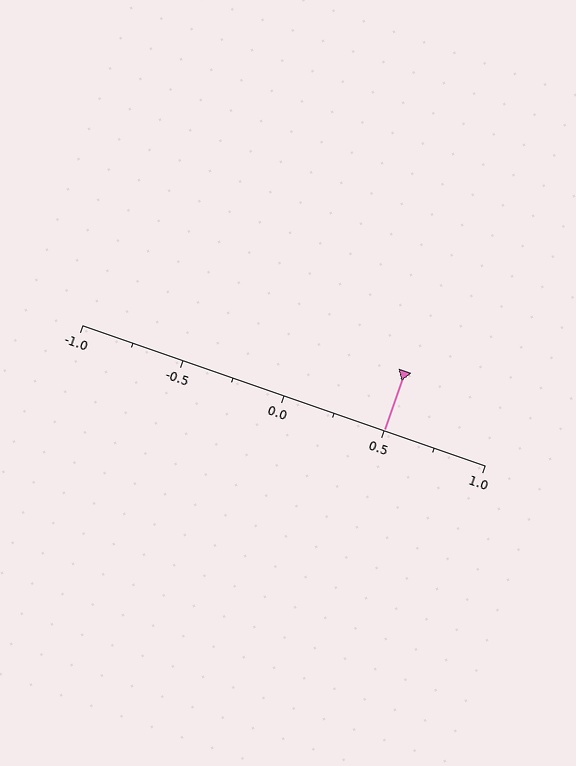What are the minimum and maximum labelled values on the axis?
The axis runs from -1.0 to 1.0.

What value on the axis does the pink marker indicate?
The marker indicates approximately 0.5.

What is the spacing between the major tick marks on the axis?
The major ticks are spaced 0.5 apart.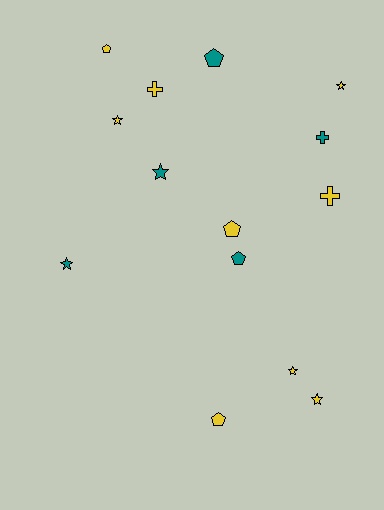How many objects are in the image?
There are 14 objects.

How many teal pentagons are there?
There are 2 teal pentagons.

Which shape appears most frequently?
Star, with 6 objects.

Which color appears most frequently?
Yellow, with 9 objects.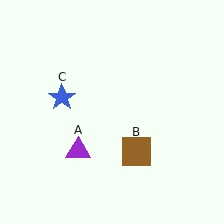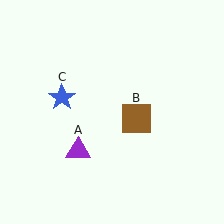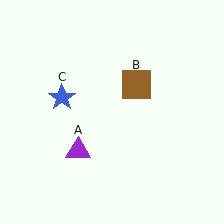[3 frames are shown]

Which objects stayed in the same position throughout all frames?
Purple triangle (object A) and blue star (object C) remained stationary.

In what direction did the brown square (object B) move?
The brown square (object B) moved up.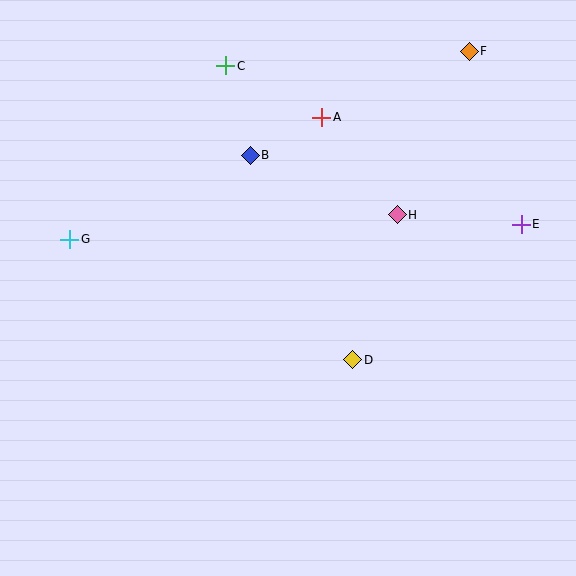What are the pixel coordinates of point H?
Point H is at (397, 215).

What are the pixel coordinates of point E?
Point E is at (521, 224).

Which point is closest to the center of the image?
Point D at (353, 360) is closest to the center.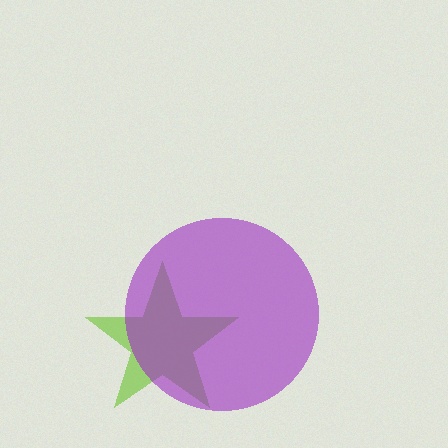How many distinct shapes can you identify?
There are 2 distinct shapes: a lime star, a purple circle.